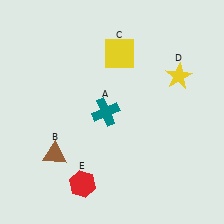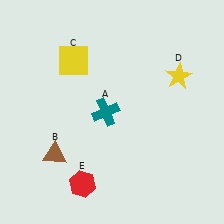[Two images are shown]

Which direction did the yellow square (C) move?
The yellow square (C) moved left.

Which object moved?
The yellow square (C) moved left.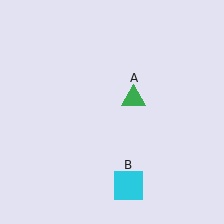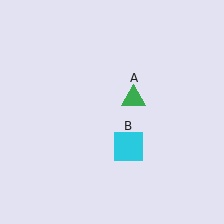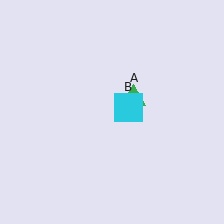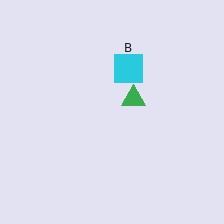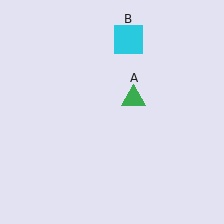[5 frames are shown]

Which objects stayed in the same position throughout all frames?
Green triangle (object A) remained stationary.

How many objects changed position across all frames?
1 object changed position: cyan square (object B).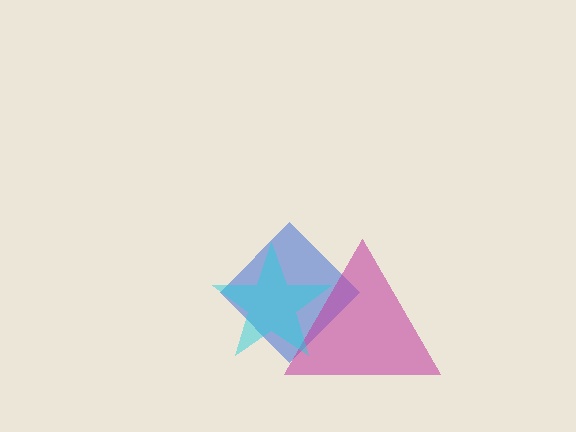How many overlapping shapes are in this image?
There are 3 overlapping shapes in the image.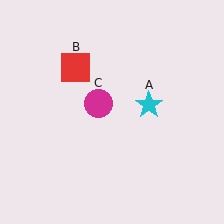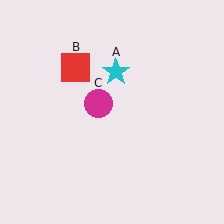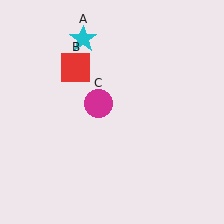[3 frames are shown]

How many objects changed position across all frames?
1 object changed position: cyan star (object A).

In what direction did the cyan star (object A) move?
The cyan star (object A) moved up and to the left.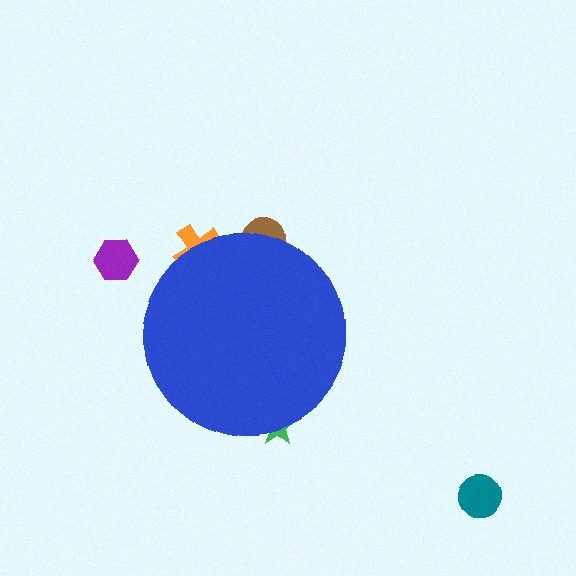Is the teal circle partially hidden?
No, the teal circle is fully visible.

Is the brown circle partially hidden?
Yes, the brown circle is partially hidden behind the blue circle.